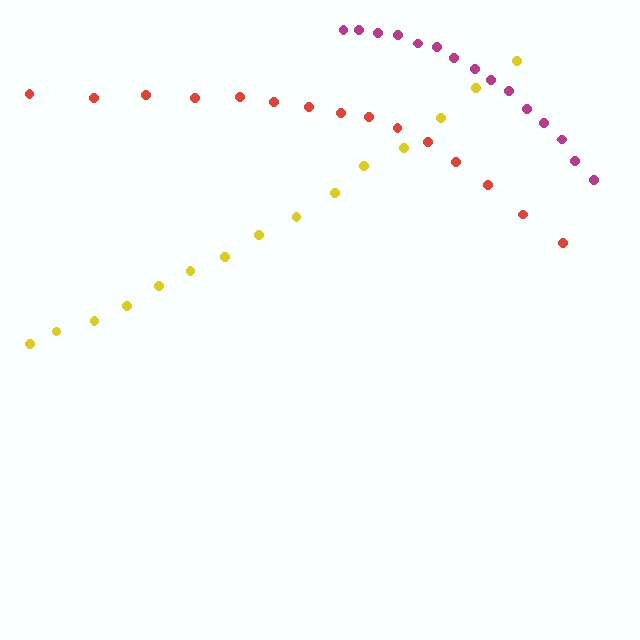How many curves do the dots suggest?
There are 3 distinct paths.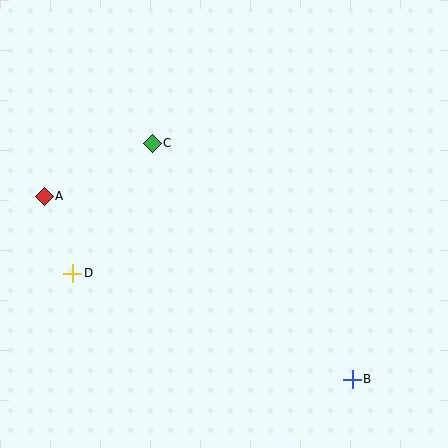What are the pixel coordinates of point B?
Point B is at (352, 379).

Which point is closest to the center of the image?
Point C at (152, 143) is closest to the center.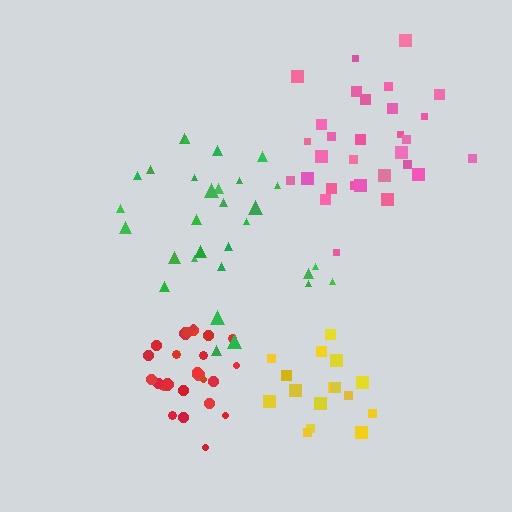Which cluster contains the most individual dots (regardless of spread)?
Pink (30).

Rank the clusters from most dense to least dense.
red, yellow, pink, green.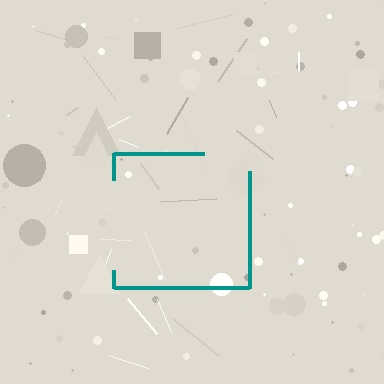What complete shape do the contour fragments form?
The contour fragments form a square.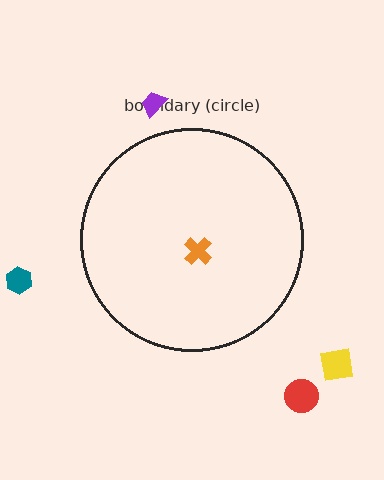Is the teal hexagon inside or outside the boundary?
Outside.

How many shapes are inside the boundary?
1 inside, 4 outside.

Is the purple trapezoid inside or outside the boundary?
Outside.